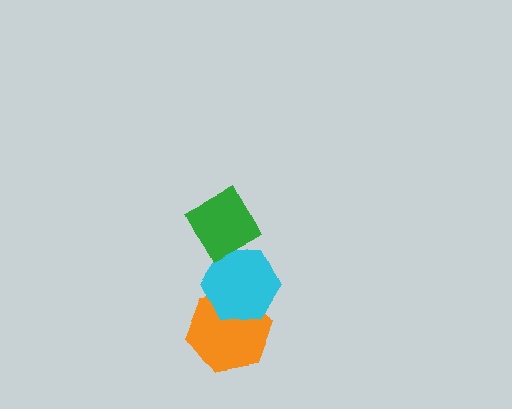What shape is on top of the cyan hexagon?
The green diamond is on top of the cyan hexagon.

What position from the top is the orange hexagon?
The orange hexagon is 3rd from the top.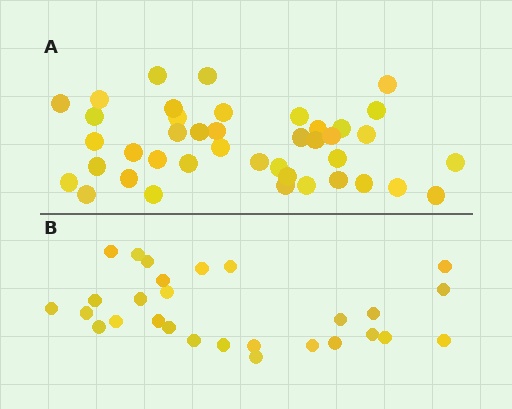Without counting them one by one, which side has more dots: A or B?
Region A (the top region) has more dots.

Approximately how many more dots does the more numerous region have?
Region A has approximately 15 more dots than region B.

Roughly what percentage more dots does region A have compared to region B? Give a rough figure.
About 45% more.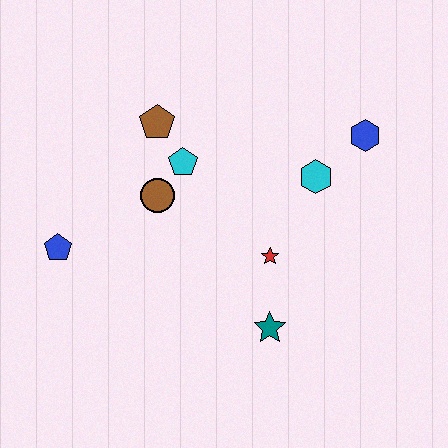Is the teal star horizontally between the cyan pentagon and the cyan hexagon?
Yes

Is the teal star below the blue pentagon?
Yes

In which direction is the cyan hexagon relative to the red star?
The cyan hexagon is above the red star.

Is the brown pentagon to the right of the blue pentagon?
Yes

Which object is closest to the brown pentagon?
The cyan pentagon is closest to the brown pentagon.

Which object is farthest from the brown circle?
The blue hexagon is farthest from the brown circle.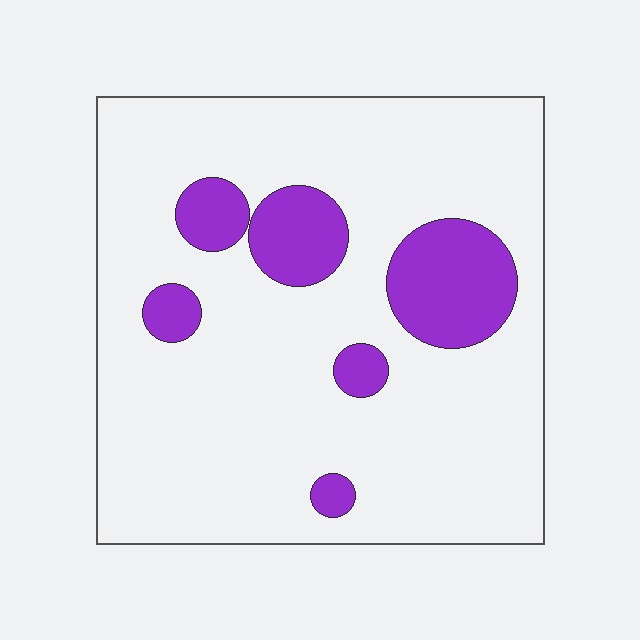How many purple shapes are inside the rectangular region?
6.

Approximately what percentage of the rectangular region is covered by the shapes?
Approximately 15%.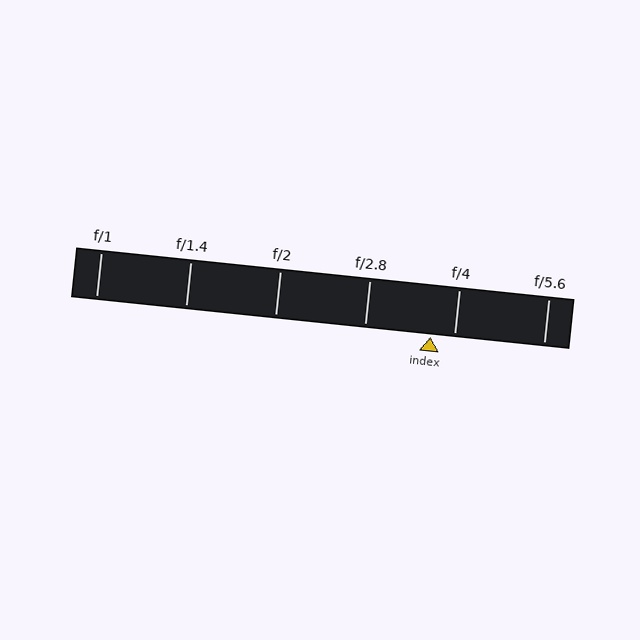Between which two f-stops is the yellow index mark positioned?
The index mark is between f/2.8 and f/4.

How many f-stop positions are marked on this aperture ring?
There are 6 f-stop positions marked.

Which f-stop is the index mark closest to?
The index mark is closest to f/4.